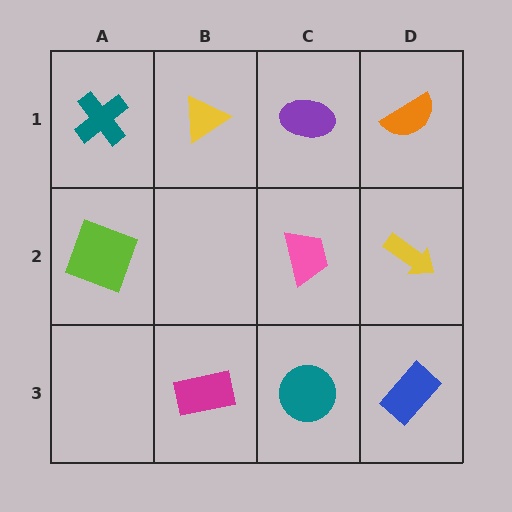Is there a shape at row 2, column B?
No, that cell is empty.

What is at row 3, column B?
A magenta rectangle.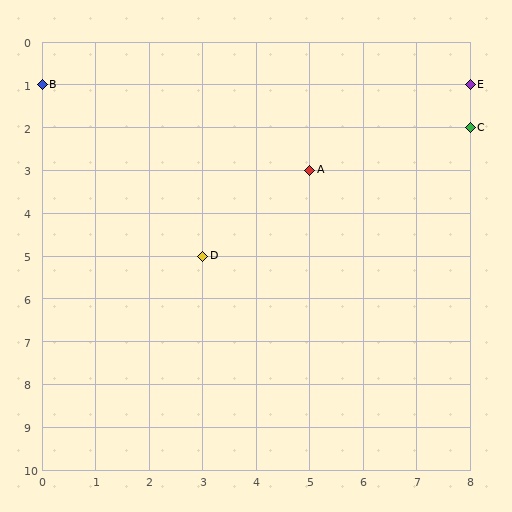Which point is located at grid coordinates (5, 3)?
Point A is at (5, 3).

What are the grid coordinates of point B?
Point B is at grid coordinates (0, 1).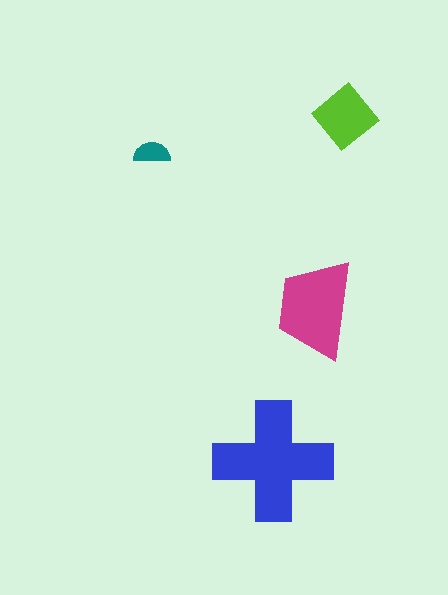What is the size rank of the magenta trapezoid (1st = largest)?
2nd.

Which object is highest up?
The lime diamond is topmost.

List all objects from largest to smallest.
The blue cross, the magenta trapezoid, the lime diamond, the teal semicircle.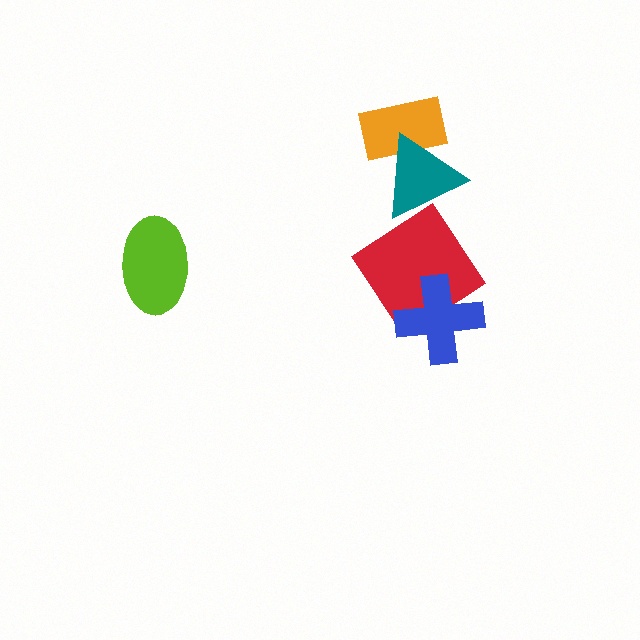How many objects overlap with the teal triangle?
1 object overlaps with the teal triangle.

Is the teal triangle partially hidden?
No, no other shape covers it.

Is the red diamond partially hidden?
Yes, it is partially covered by another shape.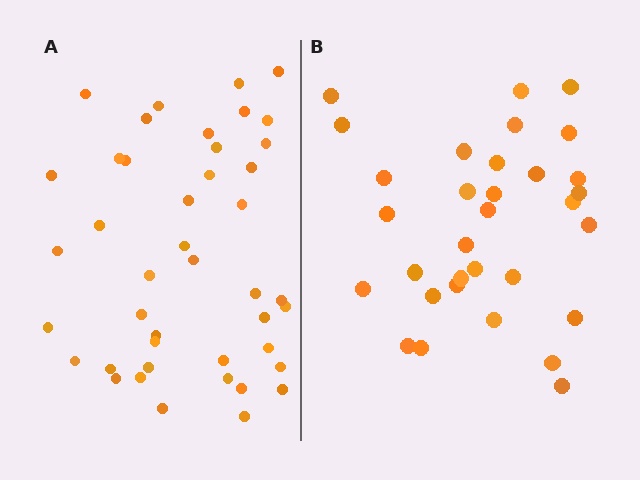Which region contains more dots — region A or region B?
Region A (the left region) has more dots.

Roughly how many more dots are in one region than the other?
Region A has roughly 12 or so more dots than region B.